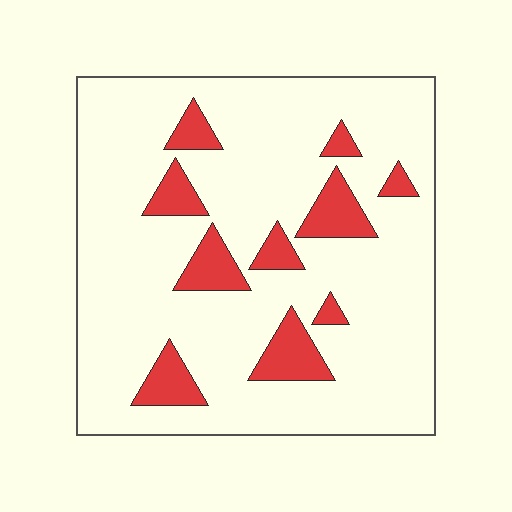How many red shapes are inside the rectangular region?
10.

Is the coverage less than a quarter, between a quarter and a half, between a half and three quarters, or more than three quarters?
Less than a quarter.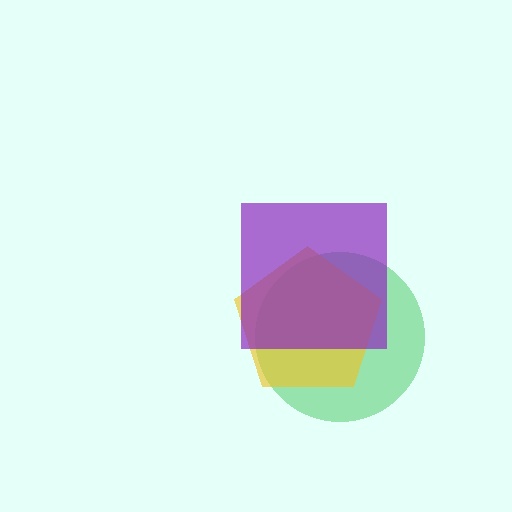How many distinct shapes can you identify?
There are 3 distinct shapes: a green circle, a yellow pentagon, a purple square.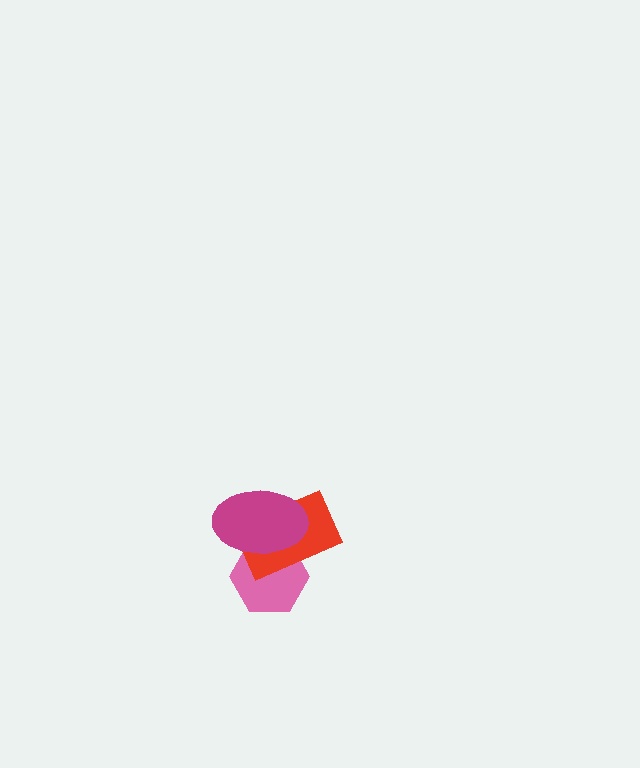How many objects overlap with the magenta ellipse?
2 objects overlap with the magenta ellipse.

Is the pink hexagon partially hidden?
Yes, it is partially covered by another shape.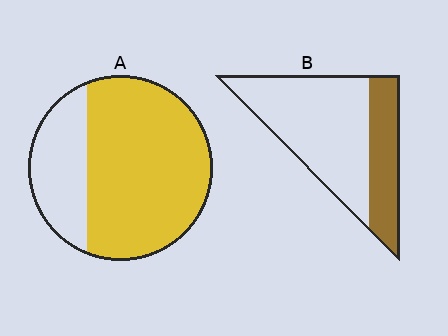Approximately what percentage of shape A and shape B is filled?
A is approximately 75% and B is approximately 30%.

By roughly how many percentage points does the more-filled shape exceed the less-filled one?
By roughly 40 percentage points (A over B).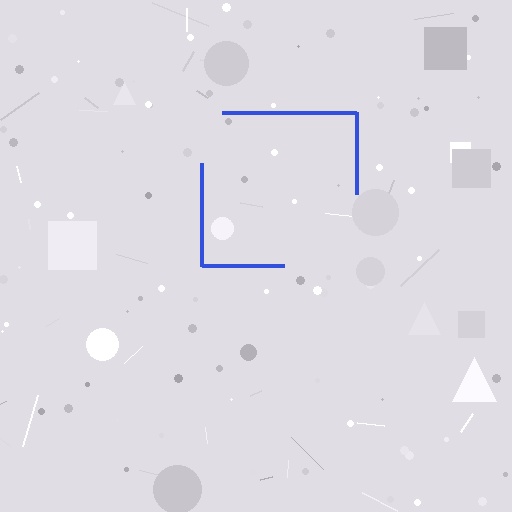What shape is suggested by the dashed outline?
The dashed outline suggests a square.